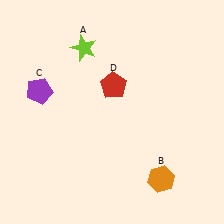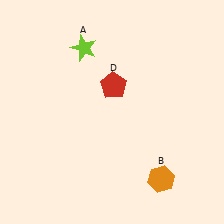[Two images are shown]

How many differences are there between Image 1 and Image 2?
There is 1 difference between the two images.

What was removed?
The purple pentagon (C) was removed in Image 2.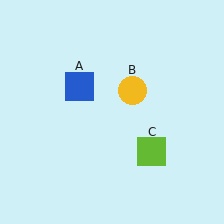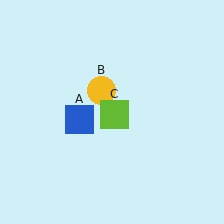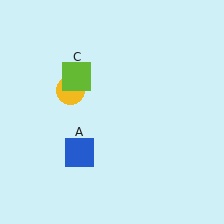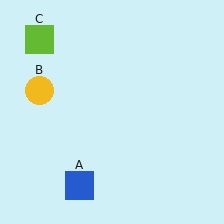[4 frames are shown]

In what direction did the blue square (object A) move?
The blue square (object A) moved down.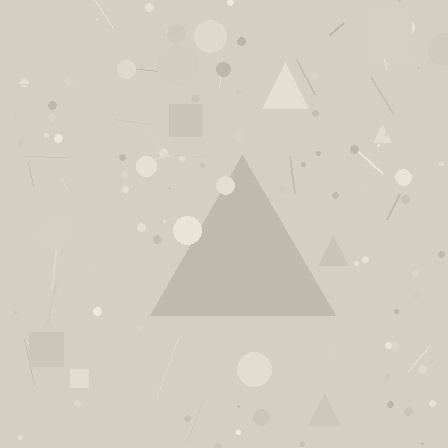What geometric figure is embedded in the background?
A triangle is embedded in the background.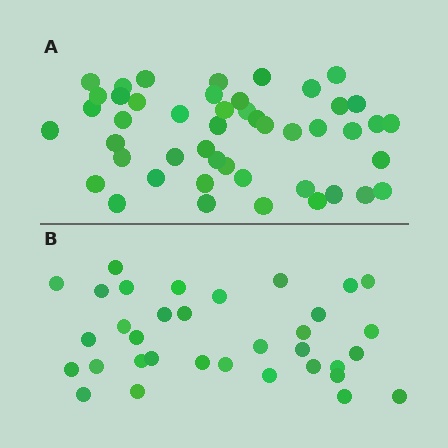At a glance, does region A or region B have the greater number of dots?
Region A (the top region) has more dots.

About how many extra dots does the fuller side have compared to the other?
Region A has approximately 15 more dots than region B.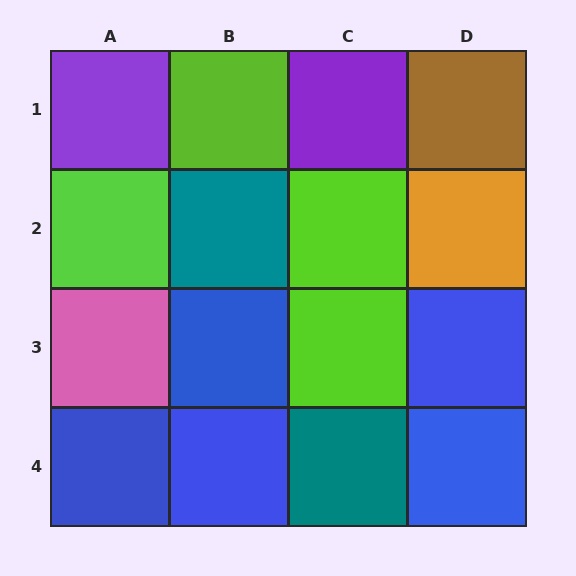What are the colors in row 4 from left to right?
Blue, blue, teal, blue.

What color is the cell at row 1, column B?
Lime.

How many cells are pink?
1 cell is pink.